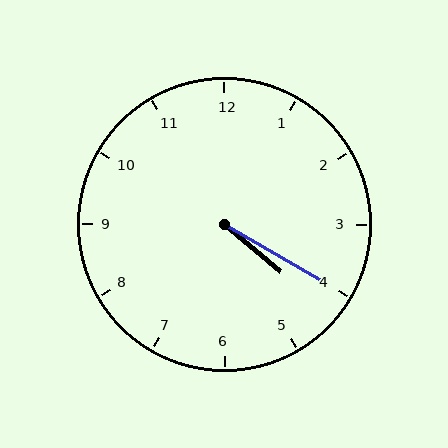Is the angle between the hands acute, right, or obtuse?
It is acute.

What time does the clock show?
4:20.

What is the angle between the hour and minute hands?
Approximately 10 degrees.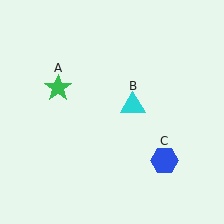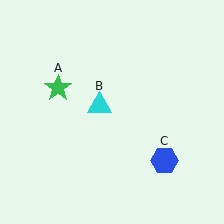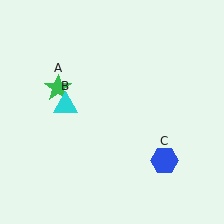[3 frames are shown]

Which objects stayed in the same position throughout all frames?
Green star (object A) and blue hexagon (object C) remained stationary.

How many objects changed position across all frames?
1 object changed position: cyan triangle (object B).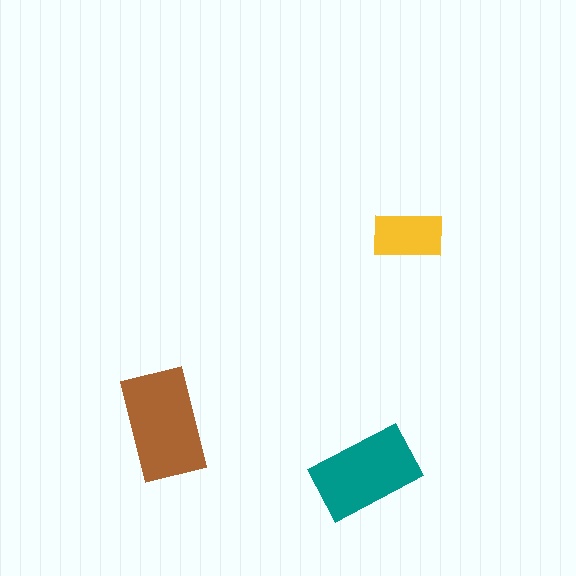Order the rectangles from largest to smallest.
the brown one, the teal one, the yellow one.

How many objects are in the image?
There are 3 objects in the image.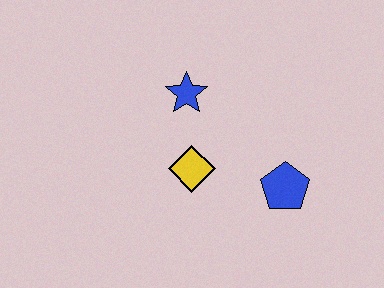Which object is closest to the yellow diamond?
The blue star is closest to the yellow diamond.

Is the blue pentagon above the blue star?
No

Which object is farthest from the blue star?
The blue pentagon is farthest from the blue star.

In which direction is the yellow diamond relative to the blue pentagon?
The yellow diamond is to the left of the blue pentagon.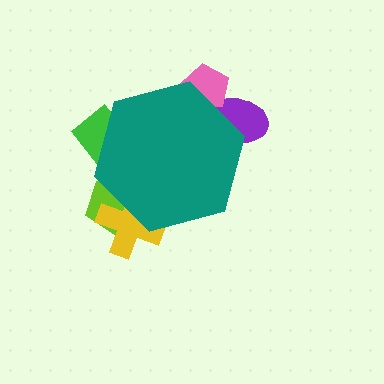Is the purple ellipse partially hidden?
Yes, the purple ellipse is partially hidden behind the teal hexagon.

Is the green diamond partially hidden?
Yes, the green diamond is partially hidden behind the teal hexagon.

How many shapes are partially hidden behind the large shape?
5 shapes are partially hidden.